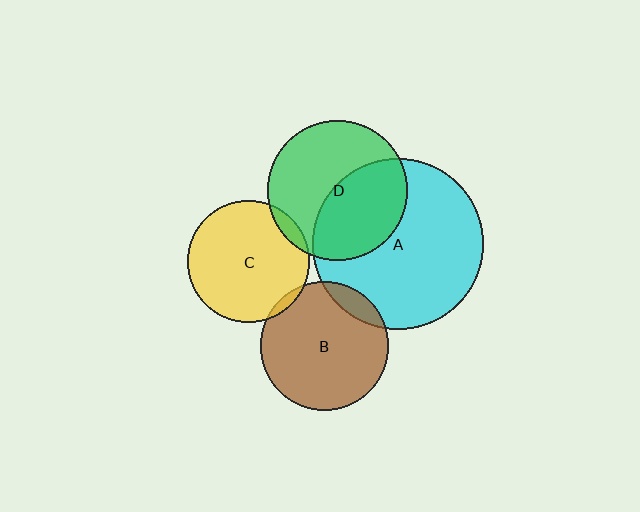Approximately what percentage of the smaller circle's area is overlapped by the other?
Approximately 5%.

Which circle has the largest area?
Circle A (cyan).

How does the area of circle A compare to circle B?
Approximately 1.8 times.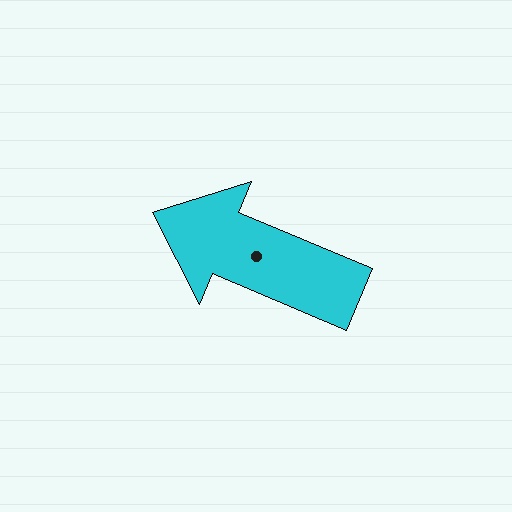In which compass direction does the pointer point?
Northwest.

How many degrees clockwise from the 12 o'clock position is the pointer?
Approximately 293 degrees.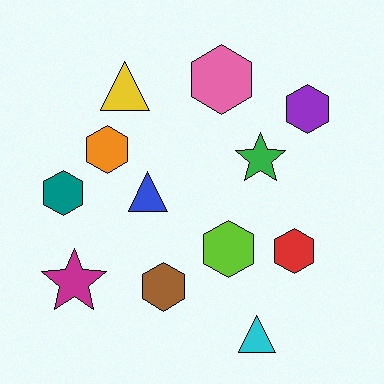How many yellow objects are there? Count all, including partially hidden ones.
There is 1 yellow object.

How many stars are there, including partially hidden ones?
There are 2 stars.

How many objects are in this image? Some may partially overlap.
There are 12 objects.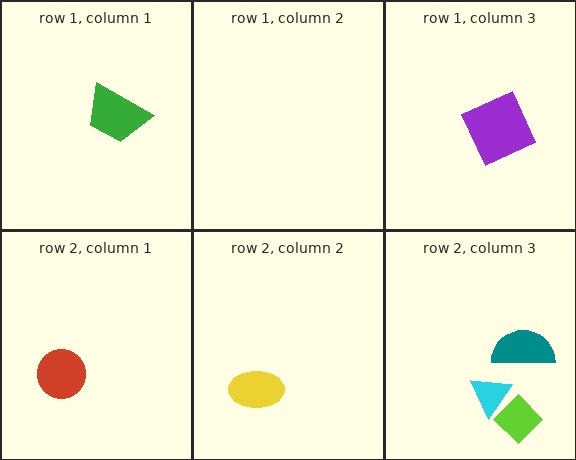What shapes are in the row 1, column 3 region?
The purple square.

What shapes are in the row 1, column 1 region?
The green trapezoid.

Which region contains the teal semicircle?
The row 2, column 3 region.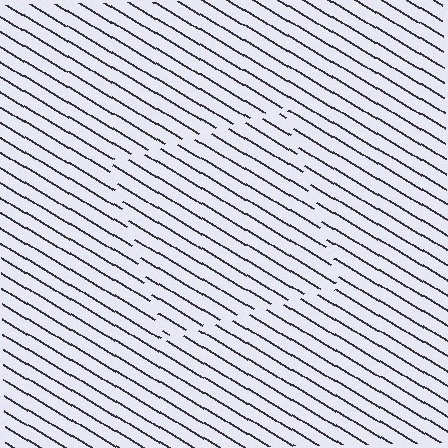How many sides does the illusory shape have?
4 sides — the line-ends trace a square.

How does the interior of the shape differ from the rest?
The interior of the shape contains the same grating, shifted by half a period — the contour is defined by the phase discontinuity where line-ends from the inner and outer gratings abut.